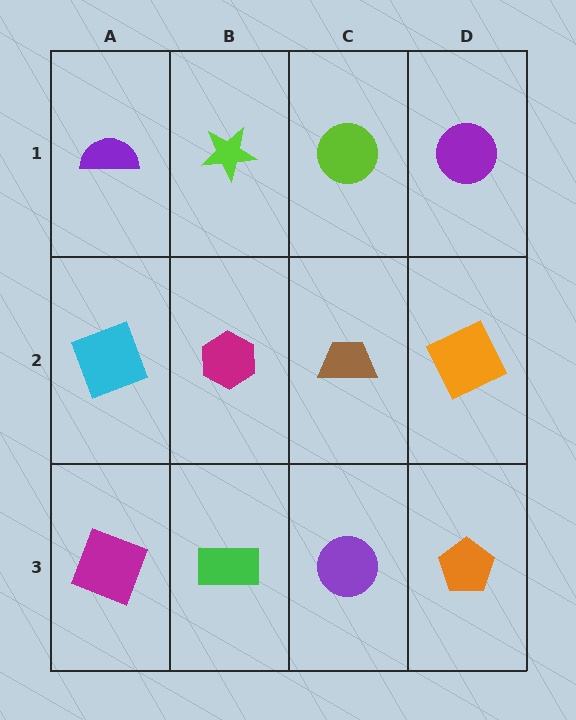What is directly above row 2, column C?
A lime circle.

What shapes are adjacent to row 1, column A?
A cyan square (row 2, column A), a lime star (row 1, column B).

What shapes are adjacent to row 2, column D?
A purple circle (row 1, column D), an orange pentagon (row 3, column D), a brown trapezoid (row 2, column C).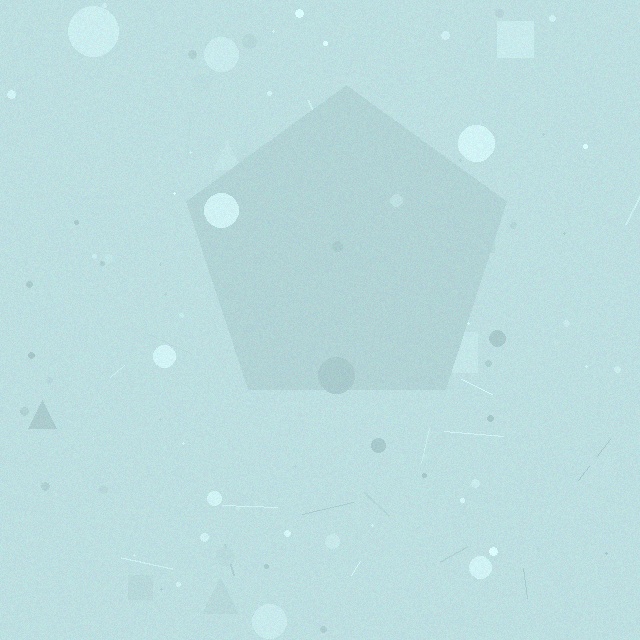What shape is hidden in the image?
A pentagon is hidden in the image.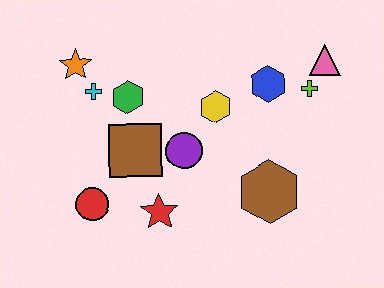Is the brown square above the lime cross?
No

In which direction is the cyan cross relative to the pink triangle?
The cyan cross is to the left of the pink triangle.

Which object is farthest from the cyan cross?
The pink triangle is farthest from the cyan cross.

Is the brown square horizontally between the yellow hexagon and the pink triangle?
No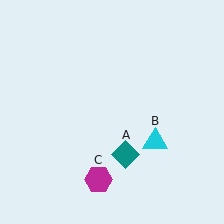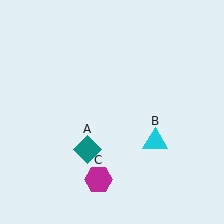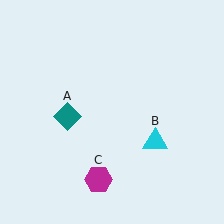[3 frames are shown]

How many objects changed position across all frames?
1 object changed position: teal diamond (object A).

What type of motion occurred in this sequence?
The teal diamond (object A) rotated clockwise around the center of the scene.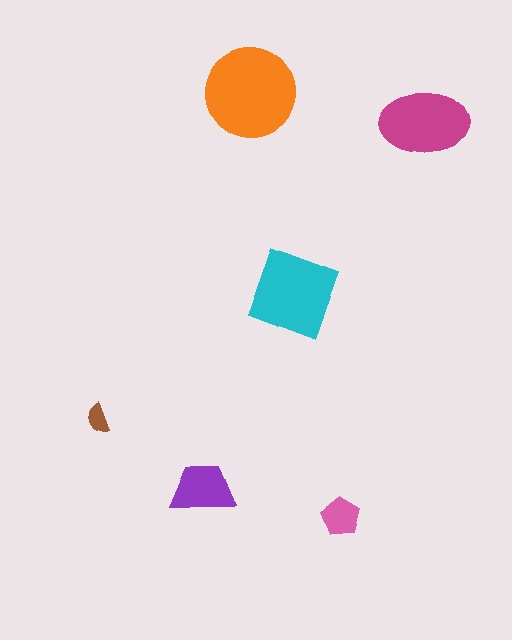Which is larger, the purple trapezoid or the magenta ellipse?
The magenta ellipse.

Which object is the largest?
The orange circle.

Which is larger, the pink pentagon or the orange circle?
The orange circle.